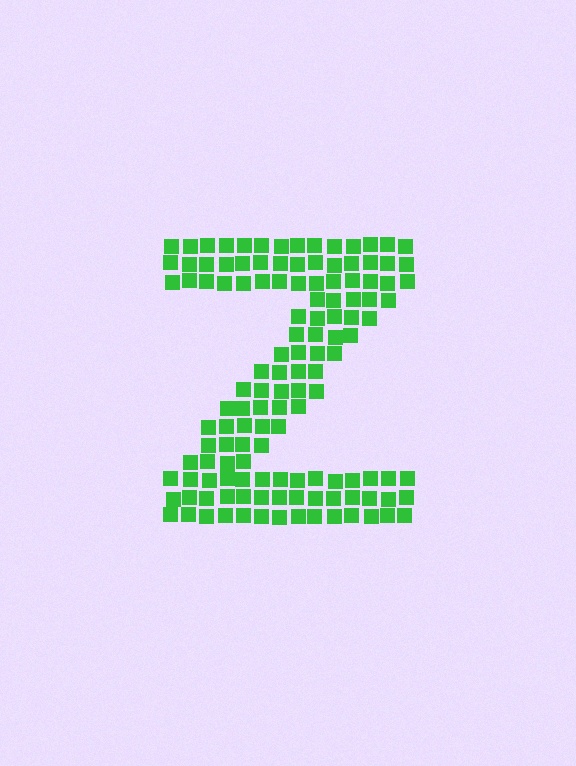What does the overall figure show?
The overall figure shows the letter Z.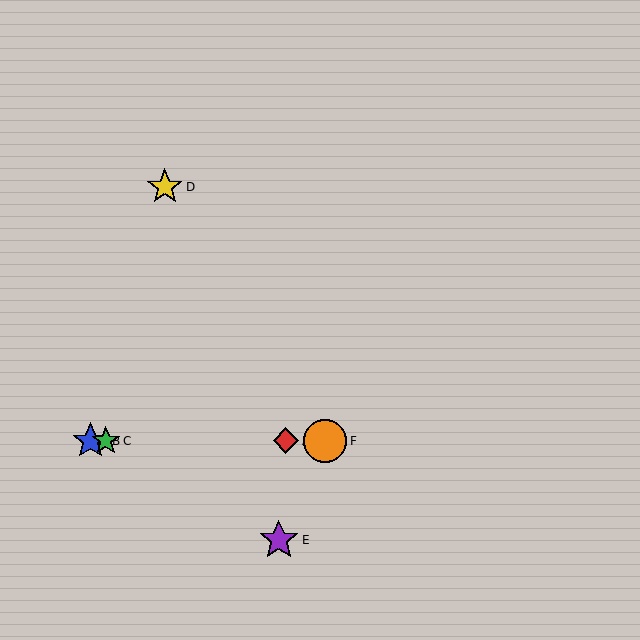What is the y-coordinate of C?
Object C is at y≈441.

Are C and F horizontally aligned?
Yes, both are at y≈441.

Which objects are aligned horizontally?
Objects A, B, C, F are aligned horizontally.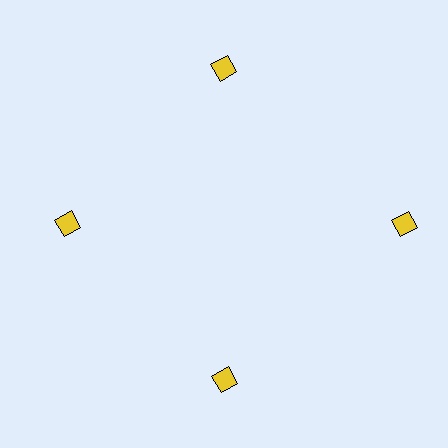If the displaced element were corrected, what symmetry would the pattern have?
It would have 4-fold rotational symmetry — the pattern would map onto itself every 90 degrees.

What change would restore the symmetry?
The symmetry would be restored by moving it inward, back onto the ring so that all 4 diamonds sit at equal angles and equal distance from the center.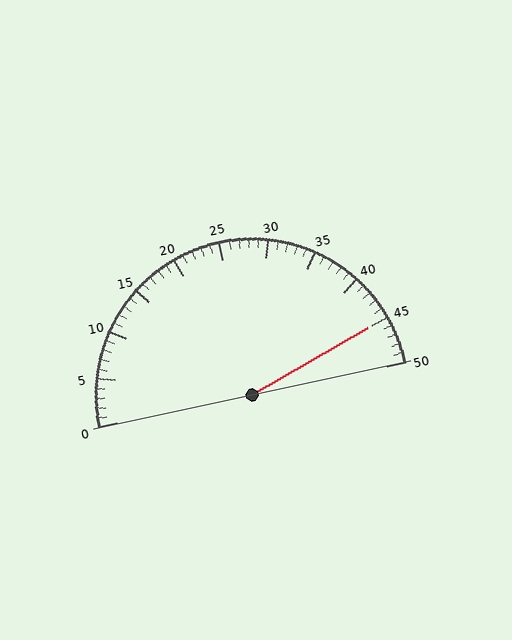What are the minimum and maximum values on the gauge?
The gauge ranges from 0 to 50.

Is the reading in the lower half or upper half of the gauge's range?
The reading is in the upper half of the range (0 to 50).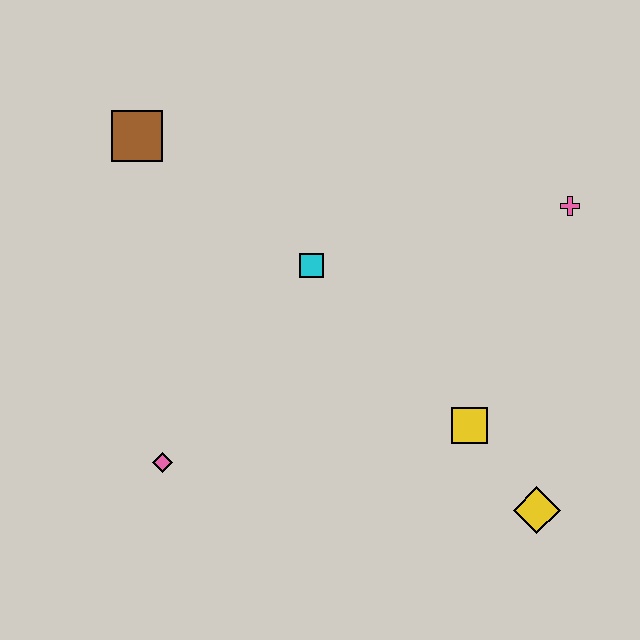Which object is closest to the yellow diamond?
The yellow square is closest to the yellow diamond.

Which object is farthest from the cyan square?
The yellow diamond is farthest from the cyan square.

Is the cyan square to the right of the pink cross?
No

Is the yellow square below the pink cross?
Yes